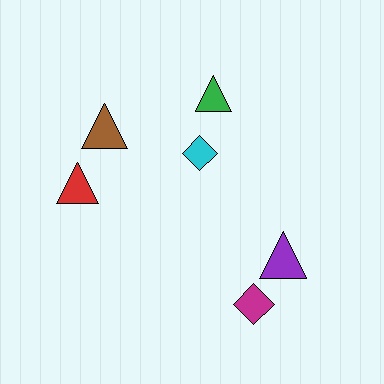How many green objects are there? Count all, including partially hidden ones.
There is 1 green object.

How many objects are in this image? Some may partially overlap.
There are 6 objects.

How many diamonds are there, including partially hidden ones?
There are 2 diamonds.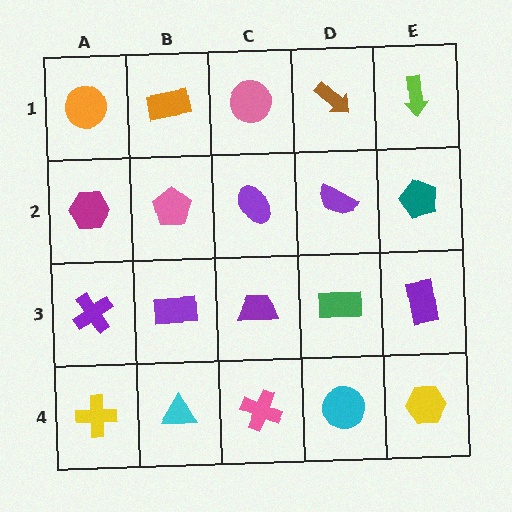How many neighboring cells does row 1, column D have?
3.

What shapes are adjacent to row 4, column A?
A purple cross (row 3, column A), a cyan triangle (row 4, column B).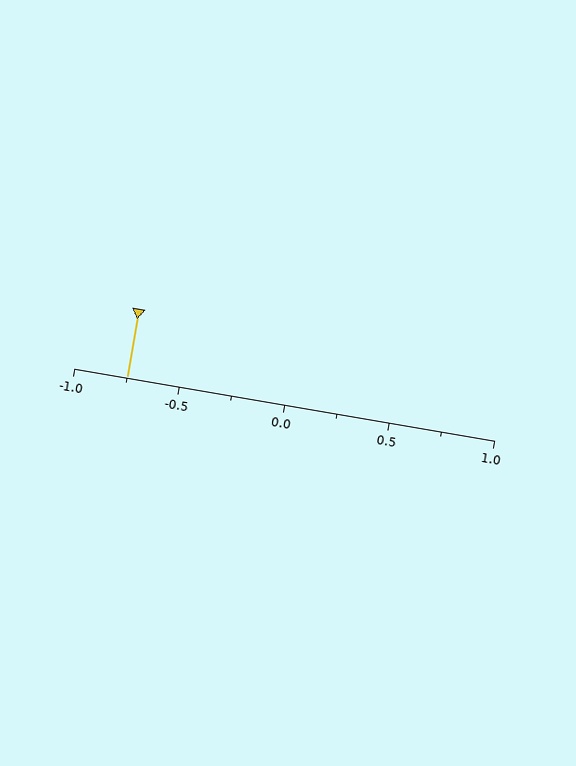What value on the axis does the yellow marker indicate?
The marker indicates approximately -0.75.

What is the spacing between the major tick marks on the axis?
The major ticks are spaced 0.5 apart.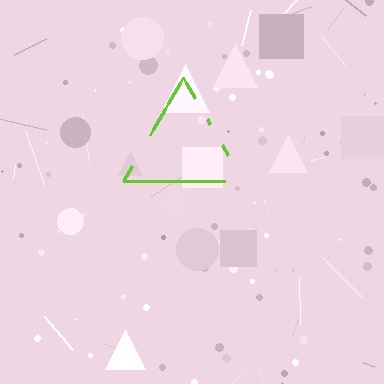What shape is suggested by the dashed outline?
The dashed outline suggests a triangle.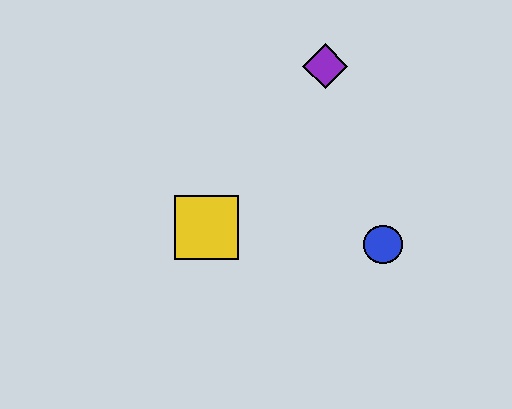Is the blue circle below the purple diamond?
Yes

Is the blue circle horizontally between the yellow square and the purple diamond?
No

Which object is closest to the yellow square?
The blue circle is closest to the yellow square.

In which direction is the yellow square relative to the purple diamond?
The yellow square is below the purple diamond.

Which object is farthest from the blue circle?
The purple diamond is farthest from the blue circle.